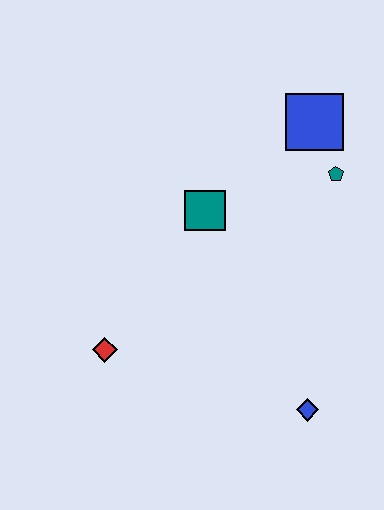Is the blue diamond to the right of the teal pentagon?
No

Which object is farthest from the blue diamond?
The blue square is farthest from the blue diamond.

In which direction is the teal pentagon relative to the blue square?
The teal pentagon is below the blue square.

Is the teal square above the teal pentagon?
No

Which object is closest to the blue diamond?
The red diamond is closest to the blue diamond.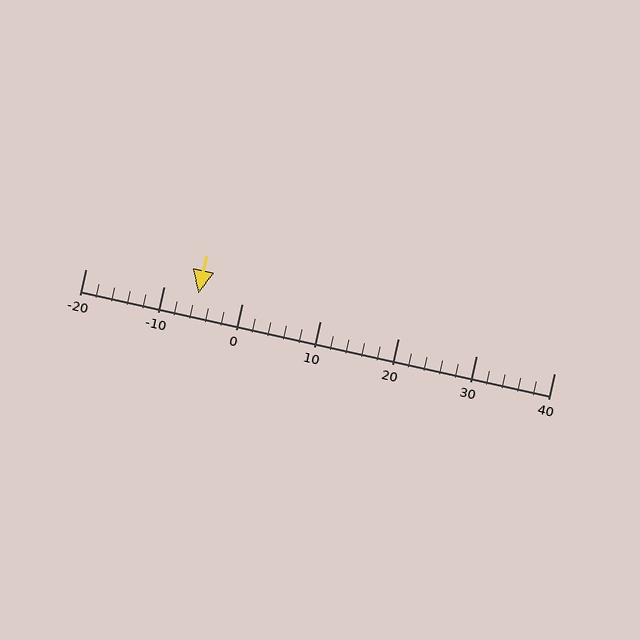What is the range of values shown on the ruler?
The ruler shows values from -20 to 40.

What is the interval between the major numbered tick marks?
The major tick marks are spaced 10 units apart.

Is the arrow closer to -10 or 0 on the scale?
The arrow is closer to -10.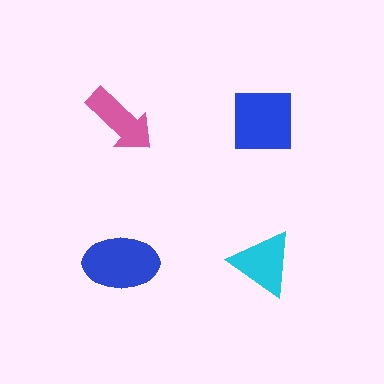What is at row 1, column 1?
A pink arrow.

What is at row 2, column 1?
A blue ellipse.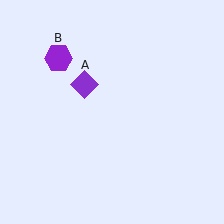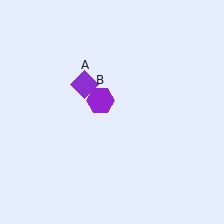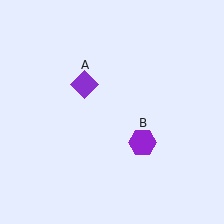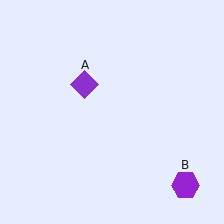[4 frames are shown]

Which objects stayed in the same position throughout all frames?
Purple diamond (object A) remained stationary.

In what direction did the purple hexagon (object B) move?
The purple hexagon (object B) moved down and to the right.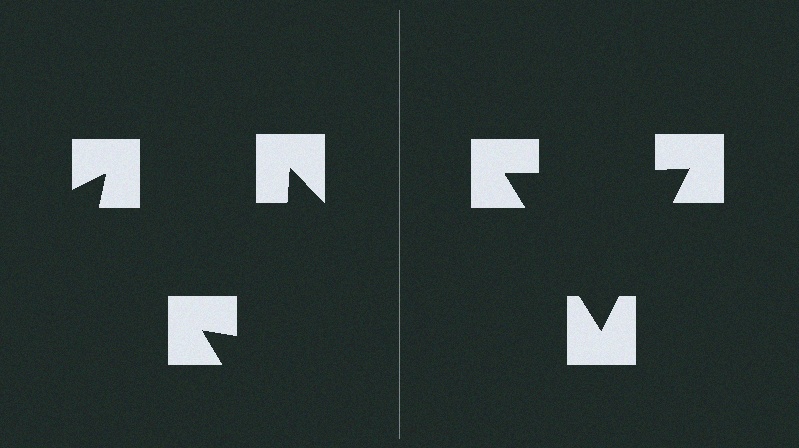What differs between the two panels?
The notched squares are positioned identically on both sides; only the wedge orientations differ. On the right they align to a triangle; on the left they are misaligned.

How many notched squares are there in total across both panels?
6 — 3 on each side.